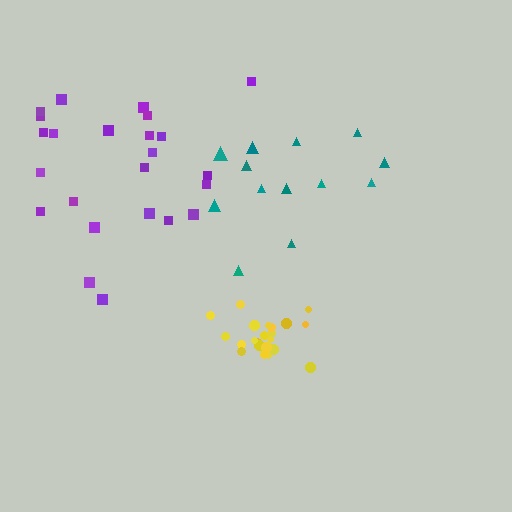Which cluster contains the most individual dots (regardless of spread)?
Purple (24).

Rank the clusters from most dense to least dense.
yellow, purple, teal.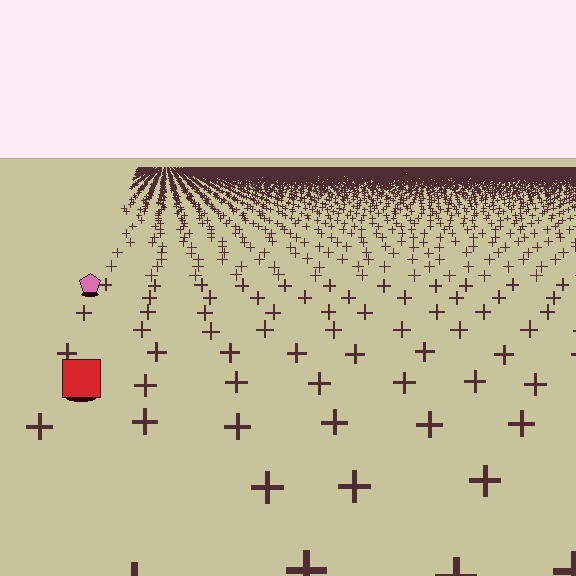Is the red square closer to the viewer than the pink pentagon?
Yes. The red square is closer — you can tell from the texture gradient: the ground texture is coarser near it.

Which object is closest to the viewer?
The red square is closest. The texture marks near it are larger and more spread out.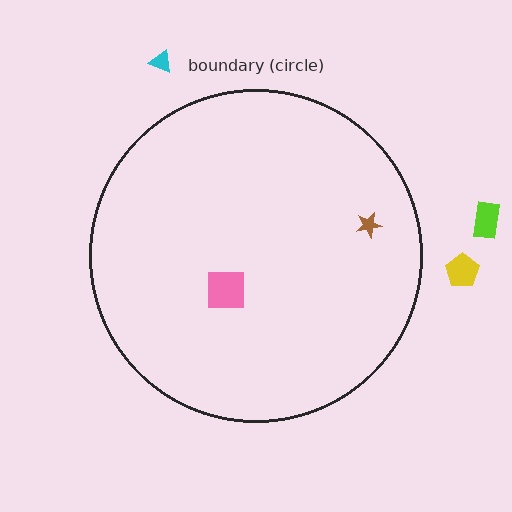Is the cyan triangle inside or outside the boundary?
Outside.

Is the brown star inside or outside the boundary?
Inside.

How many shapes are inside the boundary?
2 inside, 3 outside.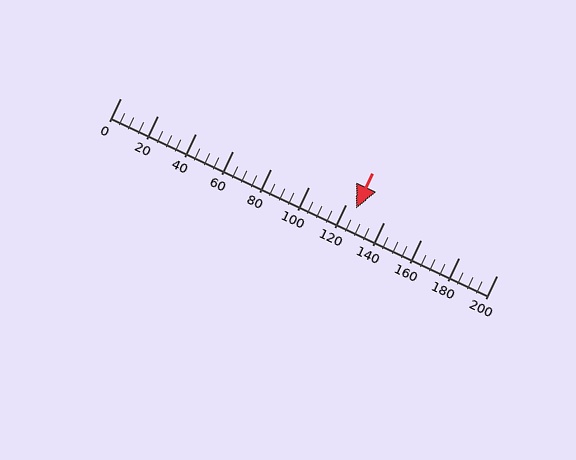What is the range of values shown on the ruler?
The ruler shows values from 0 to 200.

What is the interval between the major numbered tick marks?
The major tick marks are spaced 20 units apart.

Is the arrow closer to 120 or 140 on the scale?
The arrow is closer to 120.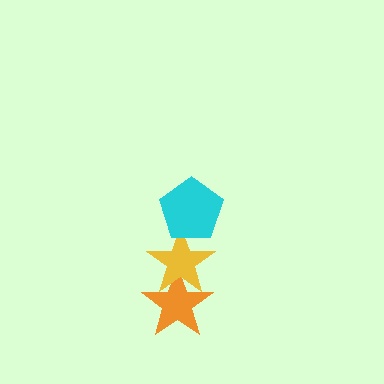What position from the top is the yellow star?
The yellow star is 2nd from the top.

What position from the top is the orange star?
The orange star is 3rd from the top.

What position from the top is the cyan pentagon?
The cyan pentagon is 1st from the top.